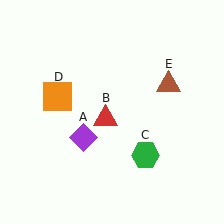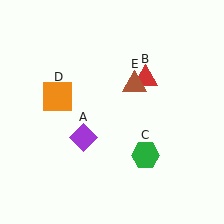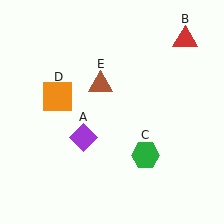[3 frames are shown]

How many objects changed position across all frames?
2 objects changed position: red triangle (object B), brown triangle (object E).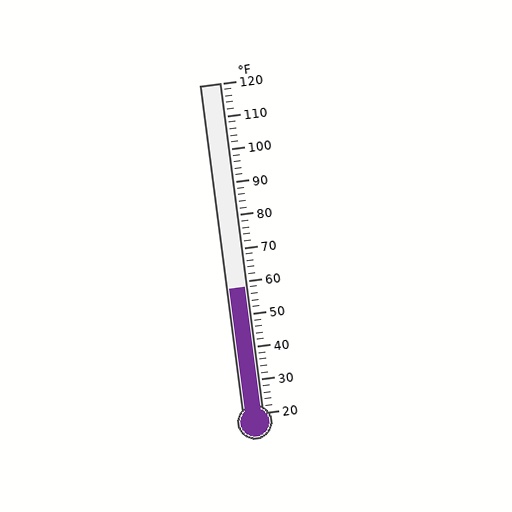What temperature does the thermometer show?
The thermometer shows approximately 58°F.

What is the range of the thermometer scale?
The thermometer scale ranges from 20°F to 120°F.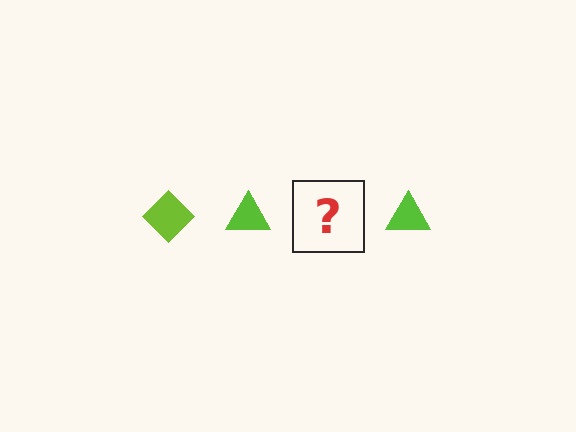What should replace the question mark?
The question mark should be replaced with a lime diamond.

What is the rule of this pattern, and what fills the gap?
The rule is that the pattern cycles through diamond, triangle shapes in lime. The gap should be filled with a lime diamond.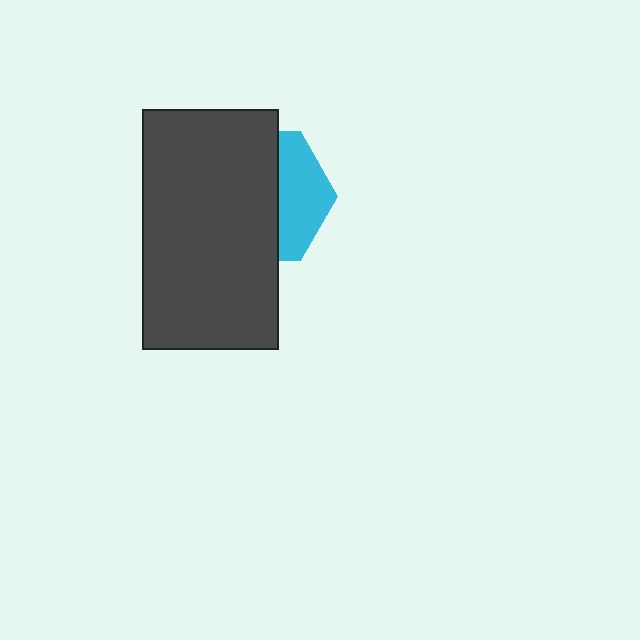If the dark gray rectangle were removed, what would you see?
You would see the complete cyan hexagon.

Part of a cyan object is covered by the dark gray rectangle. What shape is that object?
It is a hexagon.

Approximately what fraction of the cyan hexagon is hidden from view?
Roughly 64% of the cyan hexagon is hidden behind the dark gray rectangle.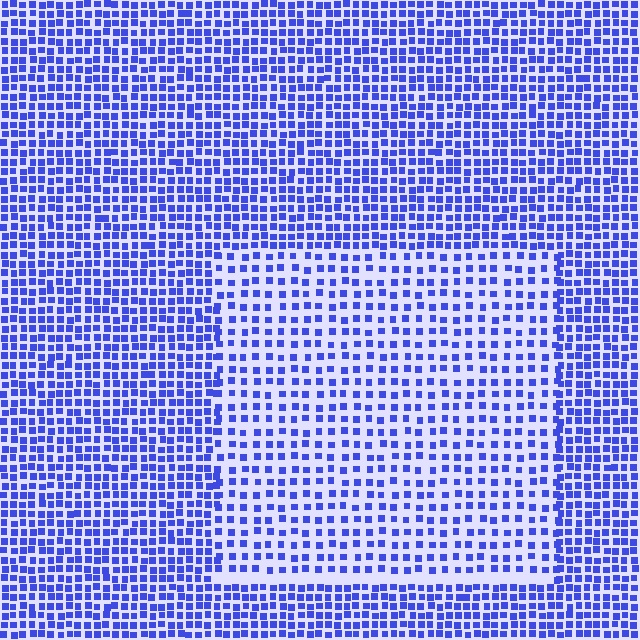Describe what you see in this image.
The image contains small blue elements arranged at two different densities. A rectangle-shaped region is visible where the elements are less densely packed than the surrounding area.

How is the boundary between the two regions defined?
The boundary is defined by a change in element density (approximately 1.8x ratio). All elements are the same color, size, and shape.